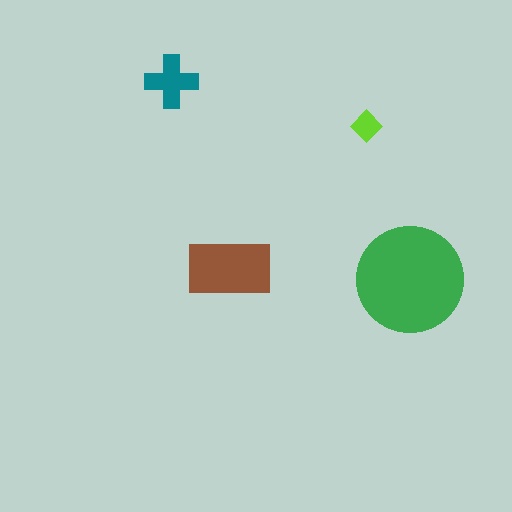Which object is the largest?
The green circle.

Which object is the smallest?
The lime diamond.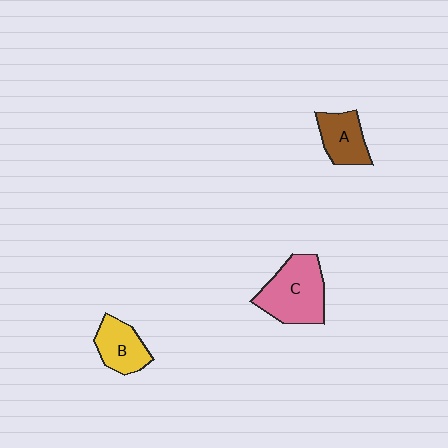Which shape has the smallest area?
Shape B (yellow).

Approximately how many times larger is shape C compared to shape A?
Approximately 1.6 times.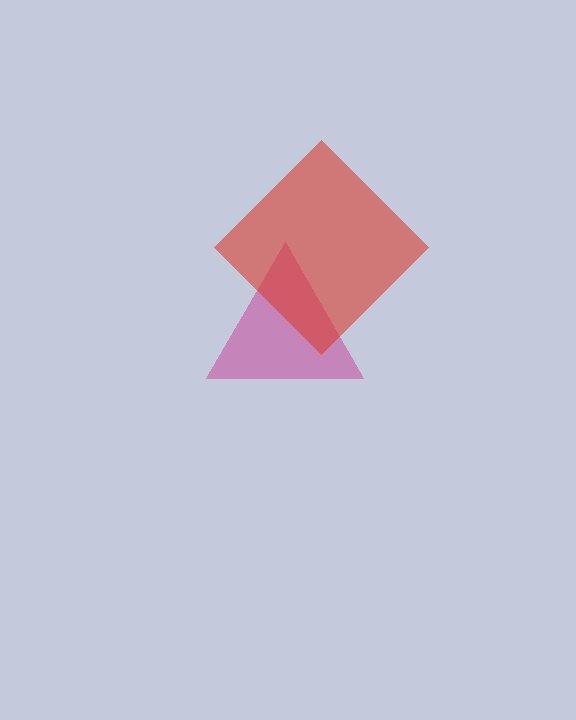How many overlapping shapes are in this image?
There are 2 overlapping shapes in the image.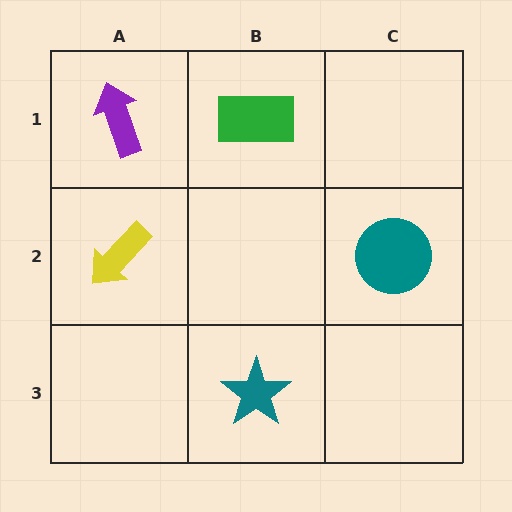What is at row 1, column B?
A green rectangle.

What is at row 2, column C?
A teal circle.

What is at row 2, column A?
A yellow arrow.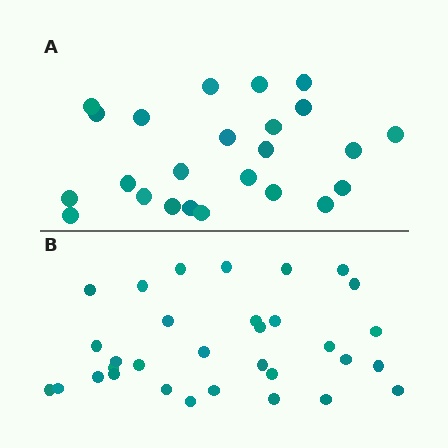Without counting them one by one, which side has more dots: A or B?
Region B (the bottom region) has more dots.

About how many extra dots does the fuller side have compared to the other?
Region B has roughly 8 or so more dots than region A.